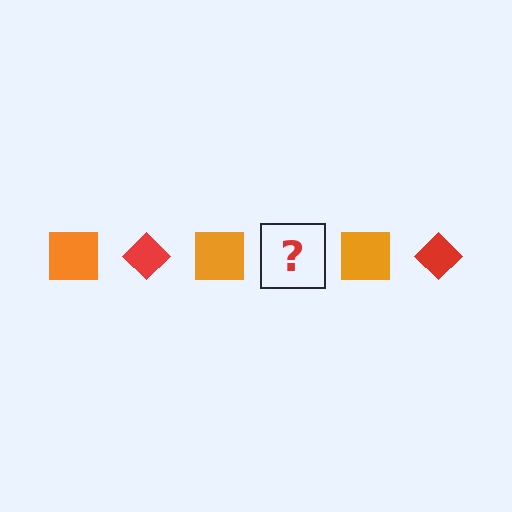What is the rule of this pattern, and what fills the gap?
The rule is that the pattern alternates between orange square and red diamond. The gap should be filled with a red diamond.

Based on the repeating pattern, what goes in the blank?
The blank should be a red diamond.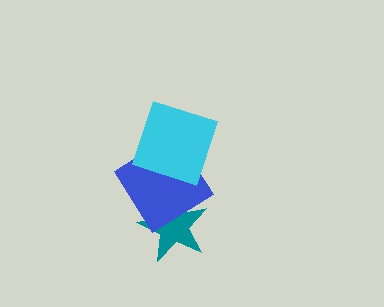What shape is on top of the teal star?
The blue diamond is on top of the teal star.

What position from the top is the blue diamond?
The blue diamond is 2nd from the top.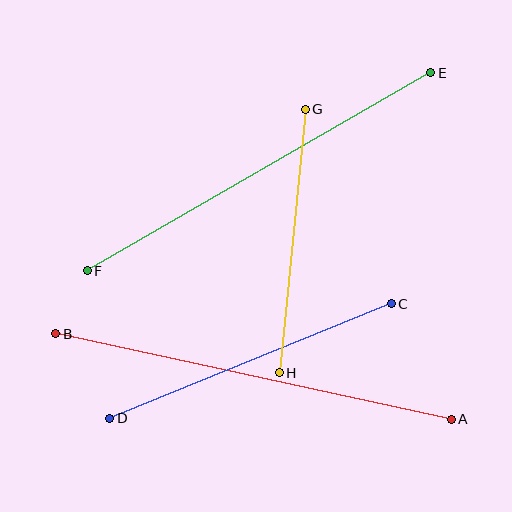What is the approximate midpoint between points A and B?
The midpoint is at approximately (253, 377) pixels.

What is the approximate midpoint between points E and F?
The midpoint is at approximately (259, 172) pixels.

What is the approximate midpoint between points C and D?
The midpoint is at approximately (250, 361) pixels.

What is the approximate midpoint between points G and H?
The midpoint is at approximately (292, 241) pixels.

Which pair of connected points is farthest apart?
Points A and B are farthest apart.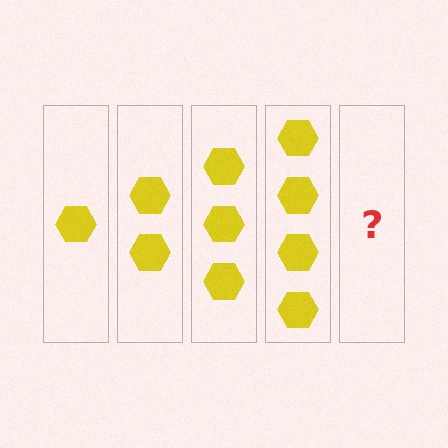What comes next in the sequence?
The next element should be 5 hexagons.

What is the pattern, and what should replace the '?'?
The pattern is that each step adds one more hexagon. The '?' should be 5 hexagons.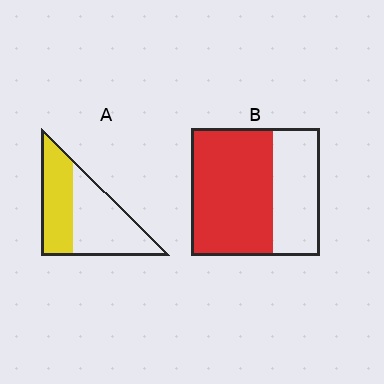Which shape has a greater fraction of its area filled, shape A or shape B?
Shape B.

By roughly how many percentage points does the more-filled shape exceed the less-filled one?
By roughly 20 percentage points (B over A).